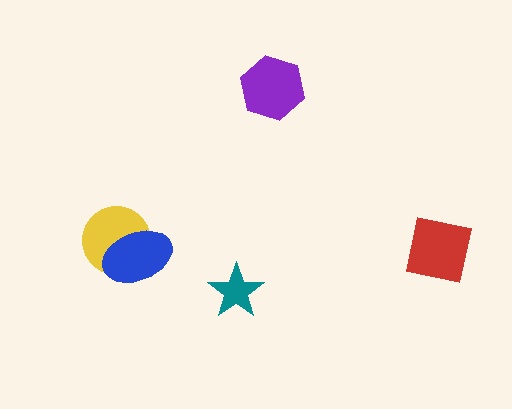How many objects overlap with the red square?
0 objects overlap with the red square.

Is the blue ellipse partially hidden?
No, no other shape covers it.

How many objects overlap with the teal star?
0 objects overlap with the teal star.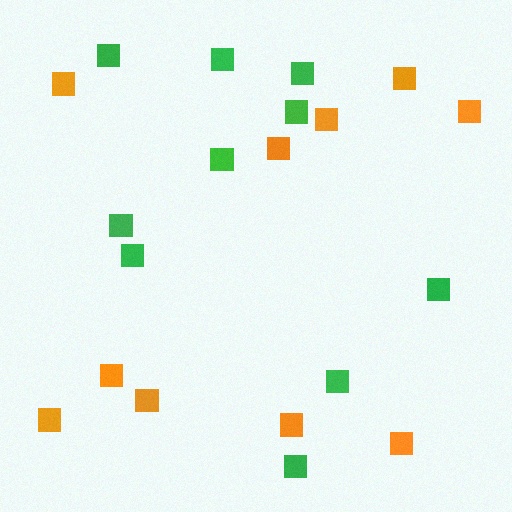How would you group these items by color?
There are 2 groups: one group of green squares (10) and one group of orange squares (10).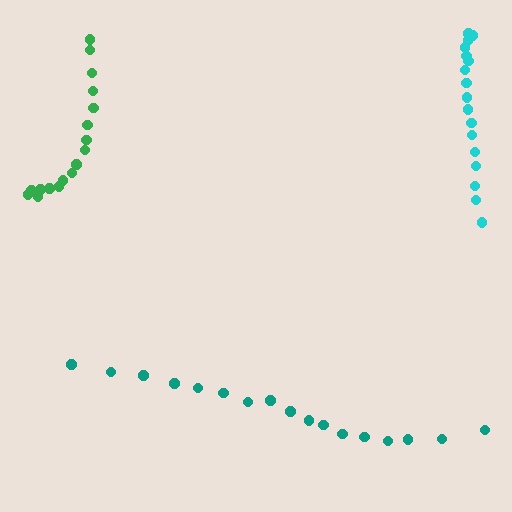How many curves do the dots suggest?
There are 3 distinct paths.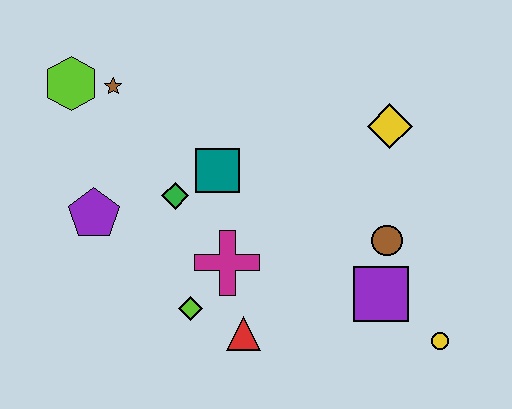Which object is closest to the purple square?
The brown circle is closest to the purple square.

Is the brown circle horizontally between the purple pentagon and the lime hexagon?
No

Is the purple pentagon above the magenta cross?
Yes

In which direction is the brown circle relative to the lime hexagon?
The brown circle is to the right of the lime hexagon.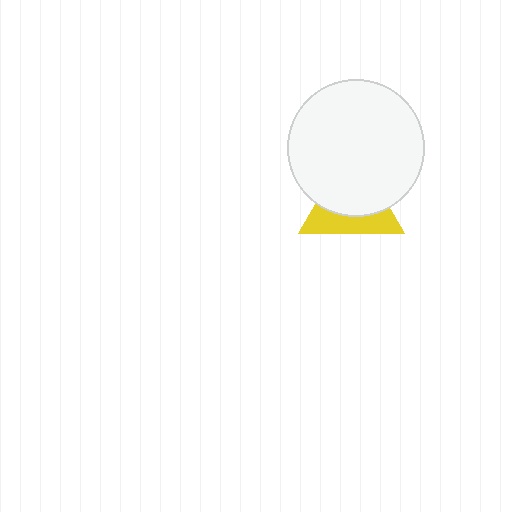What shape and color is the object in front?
The object in front is a white circle.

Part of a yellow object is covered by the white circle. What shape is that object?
It is a triangle.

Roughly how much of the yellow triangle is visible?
A small part of it is visible (roughly 40%).